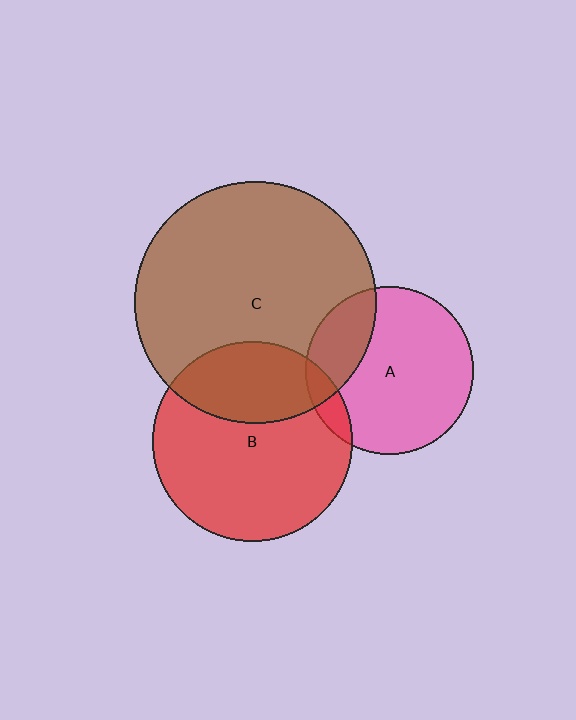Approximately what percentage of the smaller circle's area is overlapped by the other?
Approximately 25%.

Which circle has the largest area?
Circle C (brown).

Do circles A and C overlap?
Yes.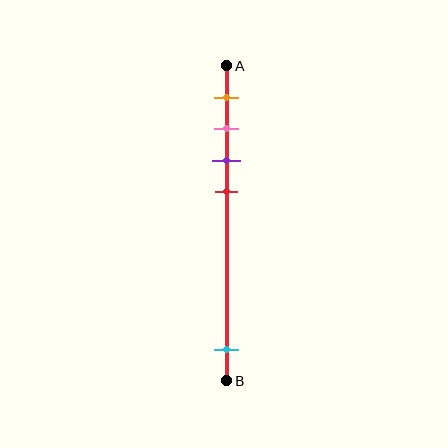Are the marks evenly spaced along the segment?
No, the marks are not evenly spaced.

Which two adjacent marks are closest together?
The pink and purple marks are the closest adjacent pair.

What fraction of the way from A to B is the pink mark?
The pink mark is approximately 20% (0.2) of the way from A to B.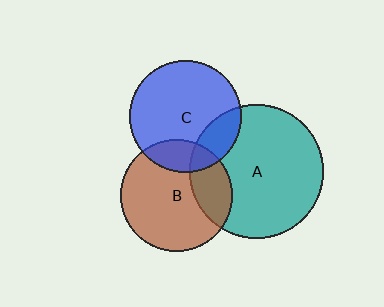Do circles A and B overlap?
Yes.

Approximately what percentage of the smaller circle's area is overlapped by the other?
Approximately 25%.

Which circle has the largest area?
Circle A (teal).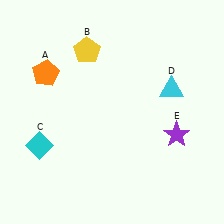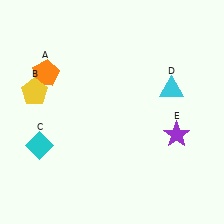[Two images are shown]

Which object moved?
The yellow pentagon (B) moved left.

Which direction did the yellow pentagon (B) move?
The yellow pentagon (B) moved left.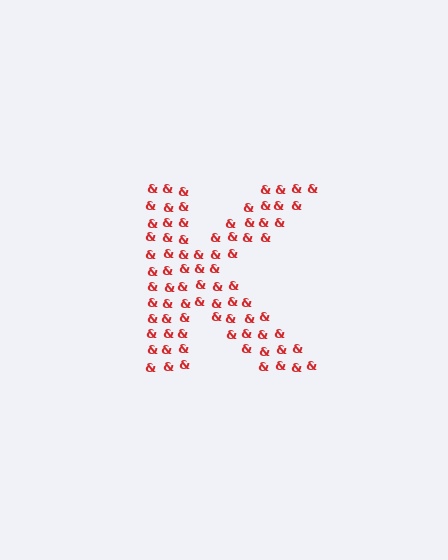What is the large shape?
The large shape is the letter K.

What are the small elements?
The small elements are ampersands.